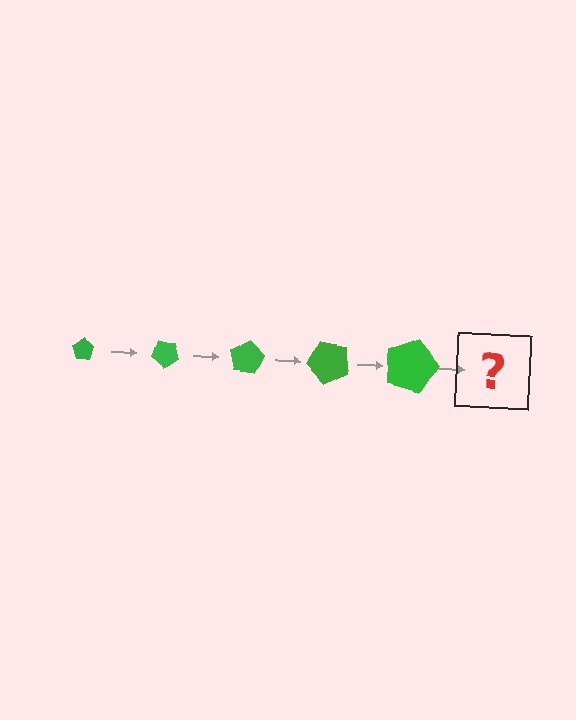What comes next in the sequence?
The next element should be a pentagon, larger than the previous one and rotated 200 degrees from the start.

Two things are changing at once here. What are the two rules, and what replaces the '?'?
The two rules are that the pentagon grows larger each step and it rotates 40 degrees each step. The '?' should be a pentagon, larger than the previous one and rotated 200 degrees from the start.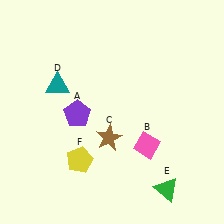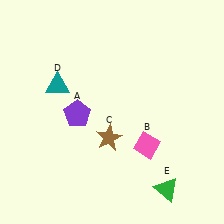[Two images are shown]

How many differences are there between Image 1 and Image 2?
There is 1 difference between the two images.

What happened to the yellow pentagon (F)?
The yellow pentagon (F) was removed in Image 2. It was in the bottom-left area of Image 1.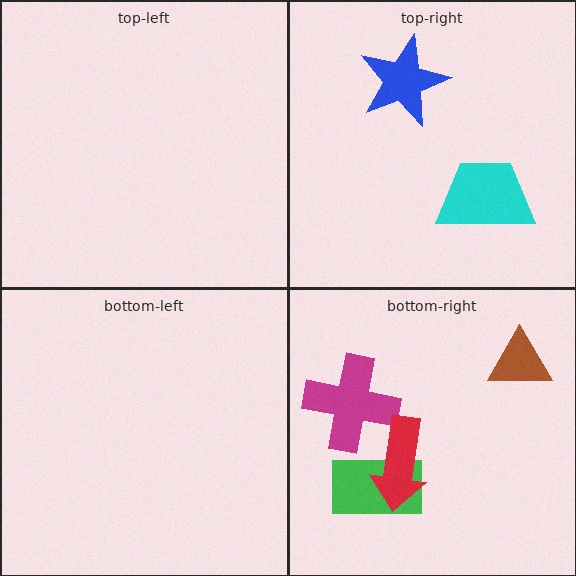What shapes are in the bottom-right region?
The brown triangle, the magenta cross, the green rectangle, the red arrow.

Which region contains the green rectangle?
The bottom-right region.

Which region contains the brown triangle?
The bottom-right region.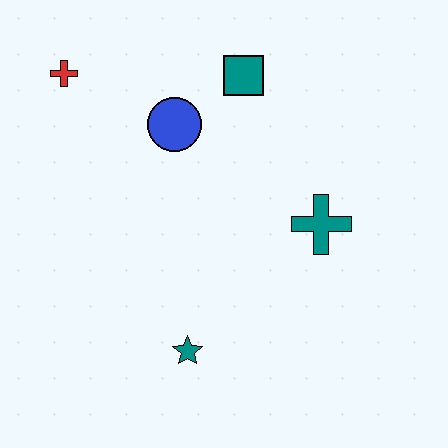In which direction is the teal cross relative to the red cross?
The teal cross is to the right of the red cross.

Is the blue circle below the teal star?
No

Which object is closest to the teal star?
The teal cross is closest to the teal star.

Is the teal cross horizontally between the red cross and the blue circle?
No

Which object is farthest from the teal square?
The teal star is farthest from the teal square.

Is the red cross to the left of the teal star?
Yes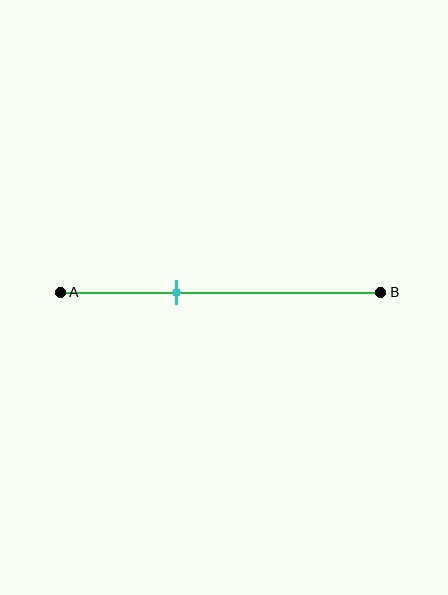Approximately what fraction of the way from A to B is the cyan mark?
The cyan mark is approximately 35% of the way from A to B.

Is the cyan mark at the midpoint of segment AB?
No, the mark is at about 35% from A, not at the 50% midpoint.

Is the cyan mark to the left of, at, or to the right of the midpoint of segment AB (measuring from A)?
The cyan mark is to the left of the midpoint of segment AB.